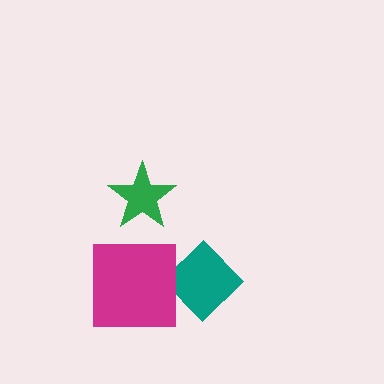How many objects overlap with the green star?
0 objects overlap with the green star.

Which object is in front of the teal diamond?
The magenta square is in front of the teal diamond.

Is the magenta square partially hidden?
No, no other shape covers it.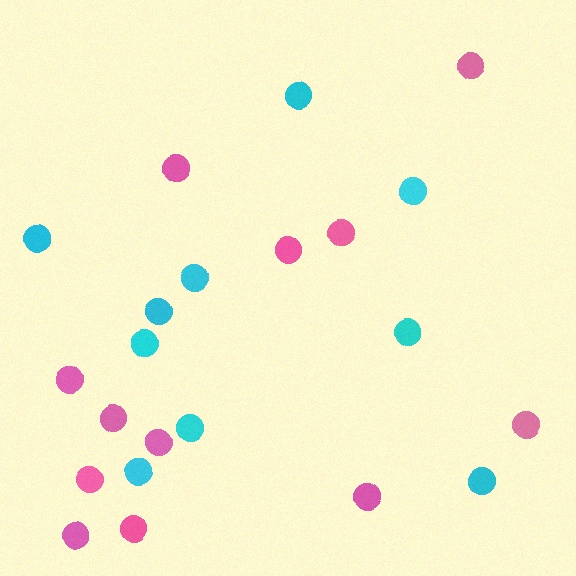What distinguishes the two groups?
There are 2 groups: one group of cyan circles (10) and one group of pink circles (12).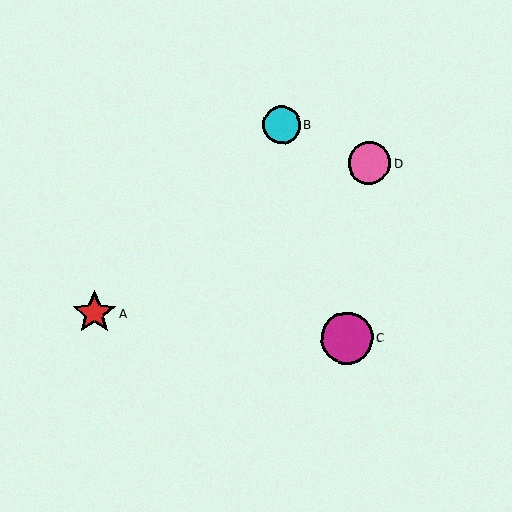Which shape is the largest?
The magenta circle (labeled C) is the largest.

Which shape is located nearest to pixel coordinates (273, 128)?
The cyan circle (labeled B) at (282, 125) is nearest to that location.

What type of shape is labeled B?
Shape B is a cyan circle.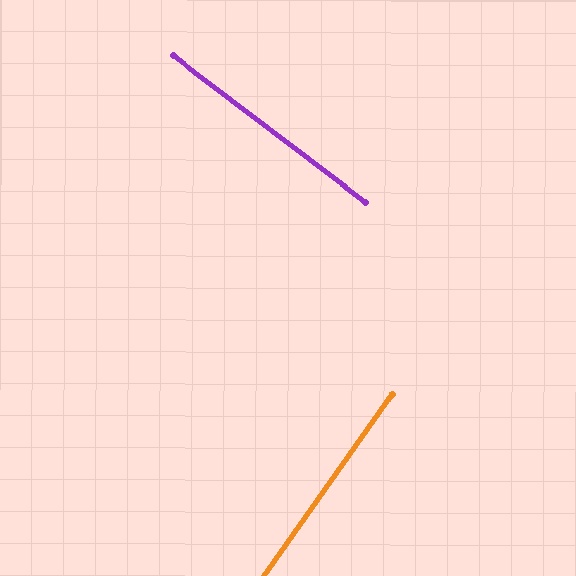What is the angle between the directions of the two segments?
Approximately 88 degrees.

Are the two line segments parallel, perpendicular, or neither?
Perpendicular — they meet at approximately 88°.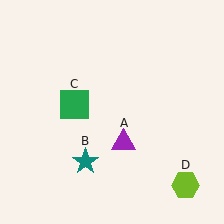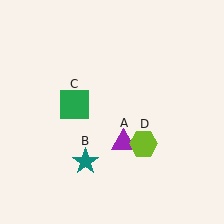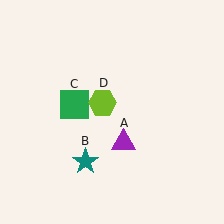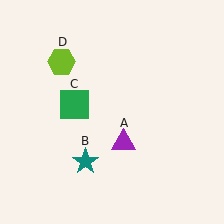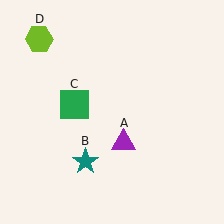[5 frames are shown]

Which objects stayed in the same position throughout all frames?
Purple triangle (object A) and teal star (object B) and green square (object C) remained stationary.